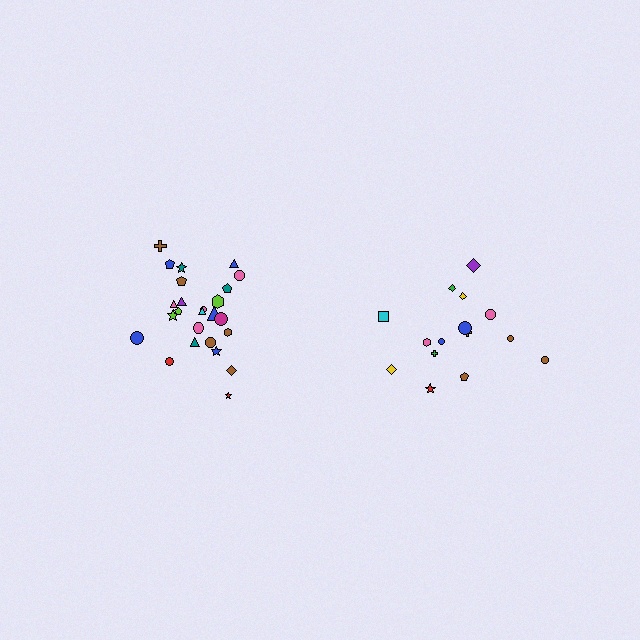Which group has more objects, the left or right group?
The left group.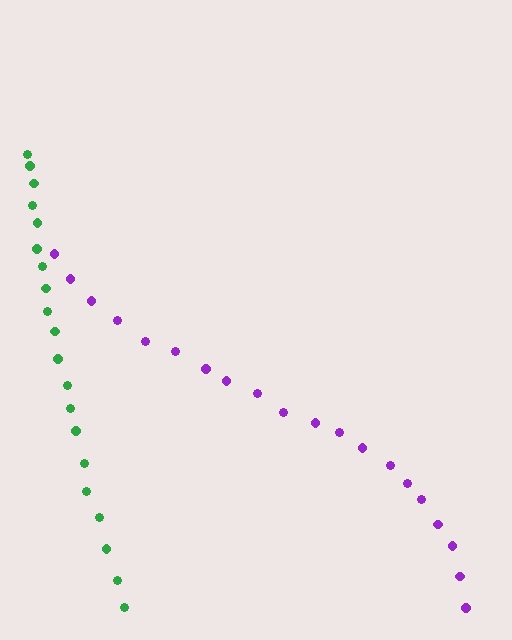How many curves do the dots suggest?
There are 2 distinct paths.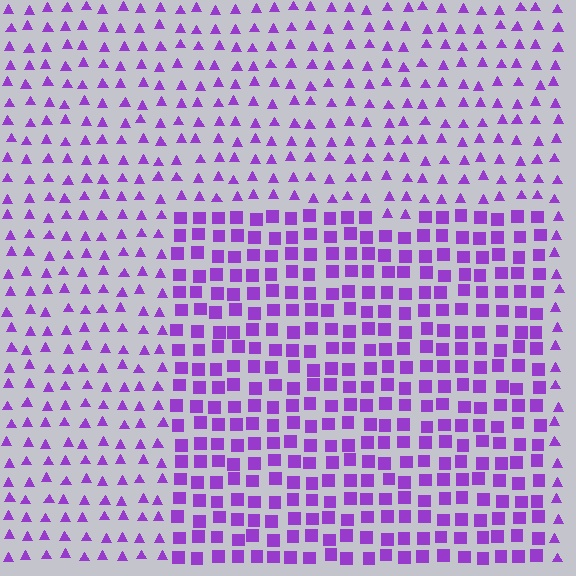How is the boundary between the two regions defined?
The boundary is defined by a change in element shape: squares inside vs. triangles outside. All elements share the same color and spacing.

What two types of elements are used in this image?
The image uses squares inside the rectangle region and triangles outside it.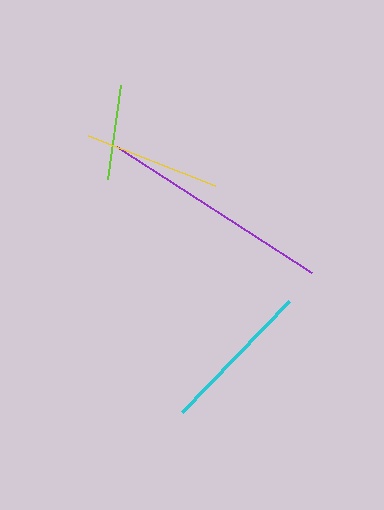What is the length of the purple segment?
The purple segment is approximately 232 pixels long.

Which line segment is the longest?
The purple line is the longest at approximately 232 pixels.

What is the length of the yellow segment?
The yellow segment is approximately 136 pixels long.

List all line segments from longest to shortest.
From longest to shortest: purple, cyan, yellow, lime.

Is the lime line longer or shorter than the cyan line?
The cyan line is longer than the lime line.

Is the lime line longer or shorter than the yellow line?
The yellow line is longer than the lime line.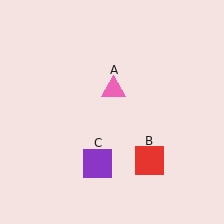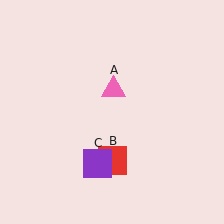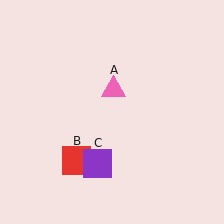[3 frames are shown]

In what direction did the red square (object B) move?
The red square (object B) moved left.